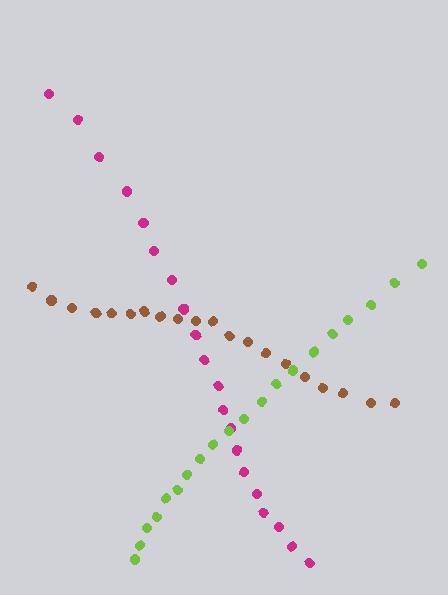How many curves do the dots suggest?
There are 3 distinct paths.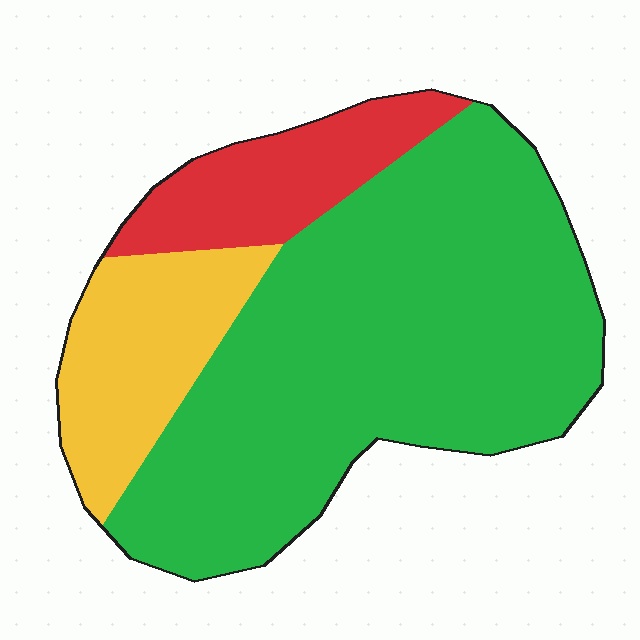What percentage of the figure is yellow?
Yellow takes up about one sixth (1/6) of the figure.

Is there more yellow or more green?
Green.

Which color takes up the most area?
Green, at roughly 65%.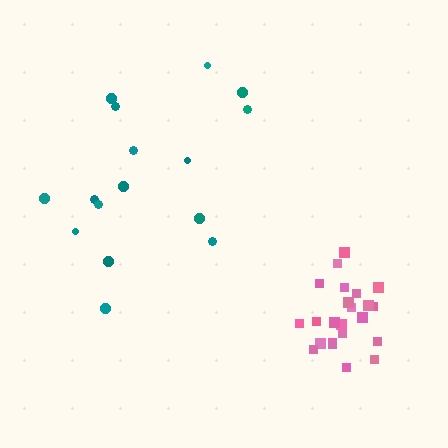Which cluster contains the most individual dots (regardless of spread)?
Pink (23).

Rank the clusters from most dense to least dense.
pink, teal.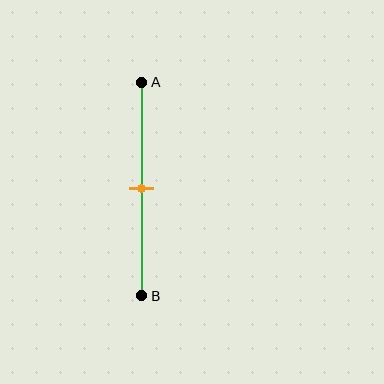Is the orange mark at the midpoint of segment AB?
Yes, the mark is approximately at the midpoint.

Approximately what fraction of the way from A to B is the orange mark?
The orange mark is approximately 50% of the way from A to B.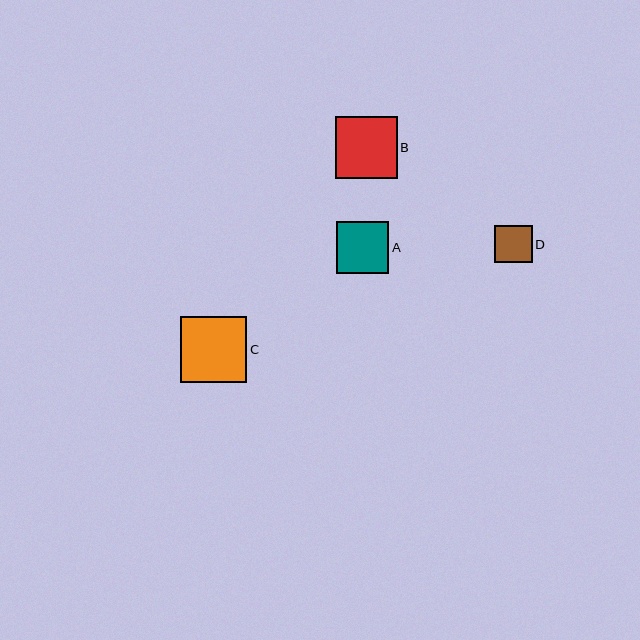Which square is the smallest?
Square D is the smallest with a size of approximately 37 pixels.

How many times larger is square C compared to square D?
Square C is approximately 1.8 times the size of square D.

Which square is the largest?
Square C is the largest with a size of approximately 66 pixels.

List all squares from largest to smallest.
From largest to smallest: C, B, A, D.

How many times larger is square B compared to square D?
Square B is approximately 1.7 times the size of square D.